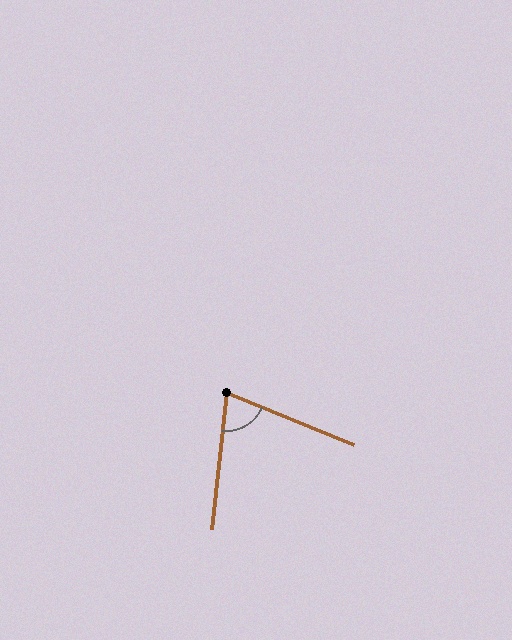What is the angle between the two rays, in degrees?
Approximately 74 degrees.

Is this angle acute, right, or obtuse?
It is acute.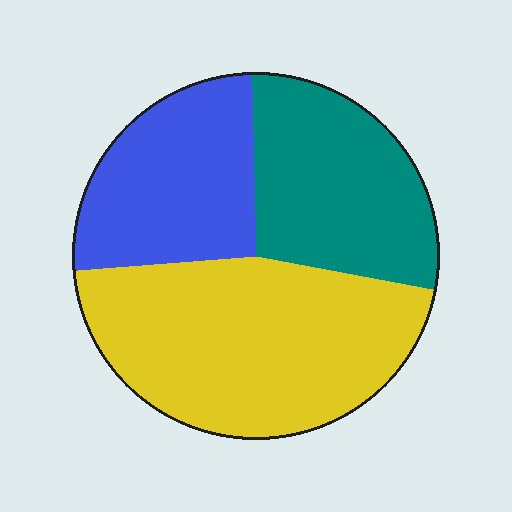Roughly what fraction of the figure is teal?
Teal covers 28% of the figure.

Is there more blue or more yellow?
Yellow.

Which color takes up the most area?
Yellow, at roughly 45%.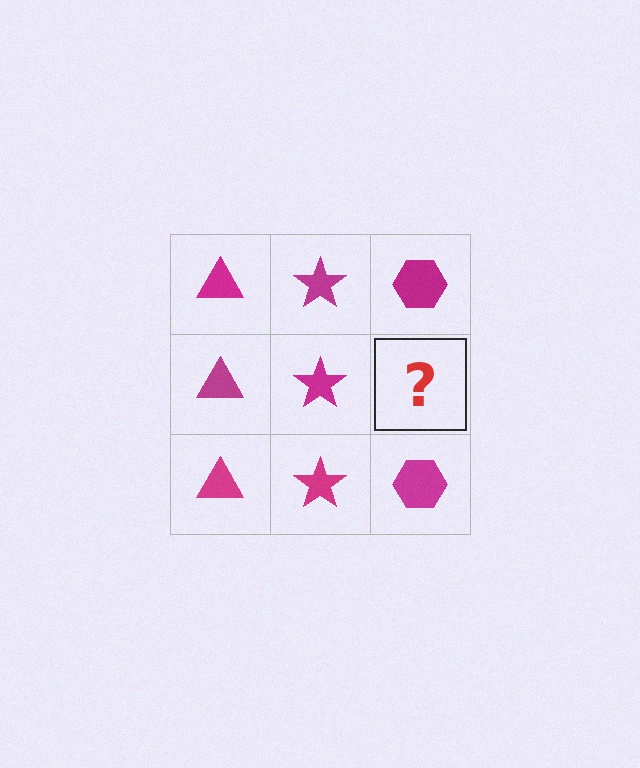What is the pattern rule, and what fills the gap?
The rule is that each column has a consistent shape. The gap should be filled with a magenta hexagon.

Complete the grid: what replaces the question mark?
The question mark should be replaced with a magenta hexagon.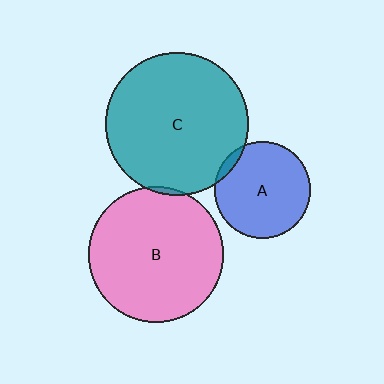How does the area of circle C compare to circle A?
Approximately 2.2 times.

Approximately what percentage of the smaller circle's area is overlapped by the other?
Approximately 5%.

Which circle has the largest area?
Circle C (teal).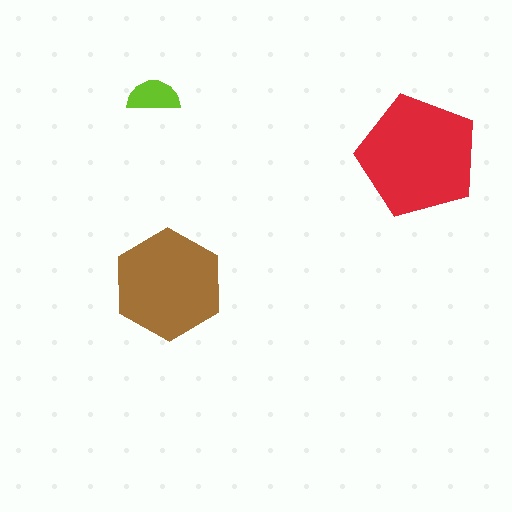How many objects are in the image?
There are 3 objects in the image.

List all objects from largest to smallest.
The red pentagon, the brown hexagon, the lime semicircle.